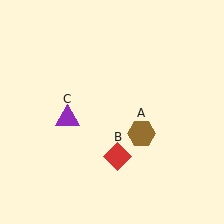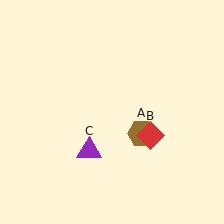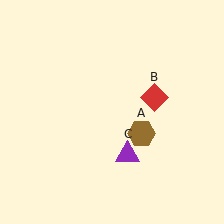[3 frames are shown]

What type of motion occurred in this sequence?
The red diamond (object B), purple triangle (object C) rotated counterclockwise around the center of the scene.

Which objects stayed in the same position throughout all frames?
Brown hexagon (object A) remained stationary.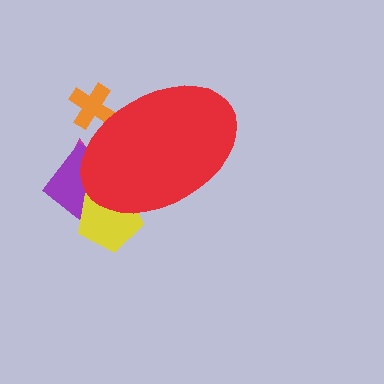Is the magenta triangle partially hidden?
Yes, the magenta triangle is partially hidden behind the red ellipse.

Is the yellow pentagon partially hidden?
Yes, the yellow pentagon is partially hidden behind the red ellipse.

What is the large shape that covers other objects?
A red ellipse.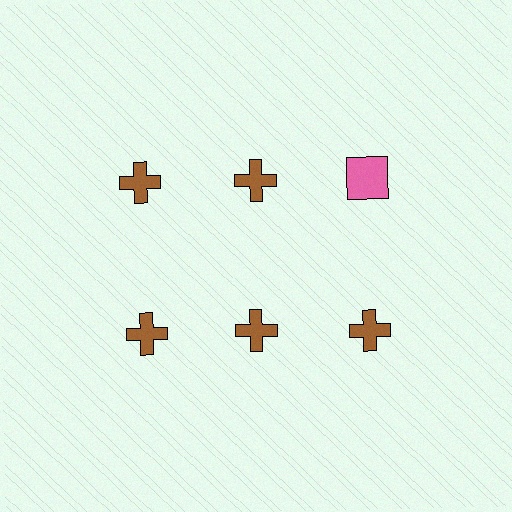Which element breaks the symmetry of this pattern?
The pink square in the top row, center column breaks the symmetry. All other shapes are brown crosses.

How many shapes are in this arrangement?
There are 6 shapes arranged in a grid pattern.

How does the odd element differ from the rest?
It differs in both color (pink instead of brown) and shape (square instead of cross).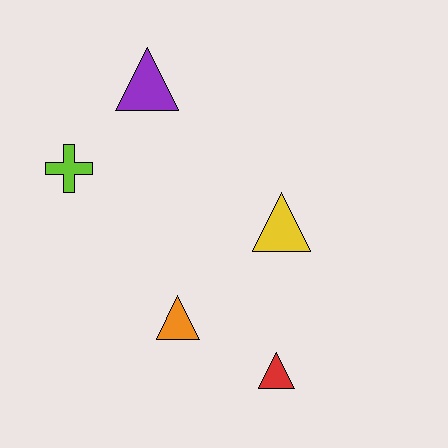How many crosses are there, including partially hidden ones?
There is 1 cross.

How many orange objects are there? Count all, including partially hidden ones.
There is 1 orange object.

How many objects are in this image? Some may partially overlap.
There are 5 objects.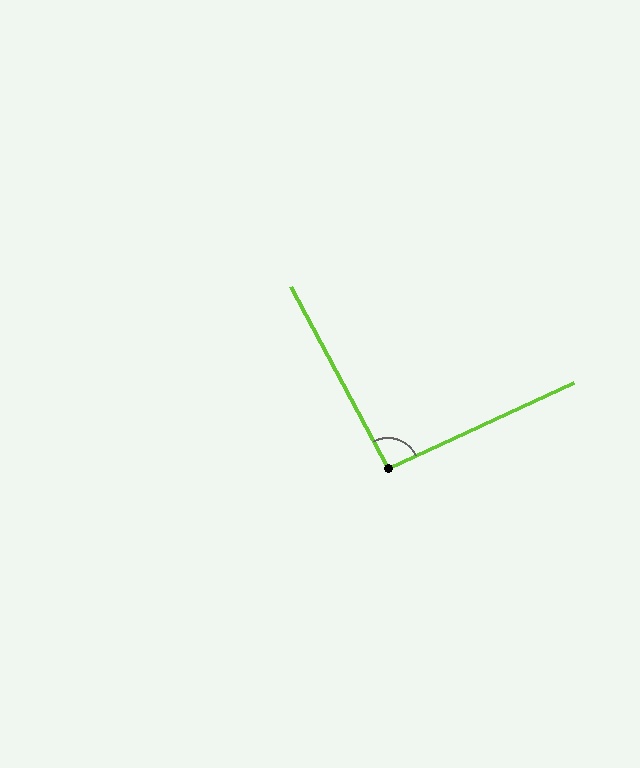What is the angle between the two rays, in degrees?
Approximately 93 degrees.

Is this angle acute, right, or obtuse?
It is approximately a right angle.